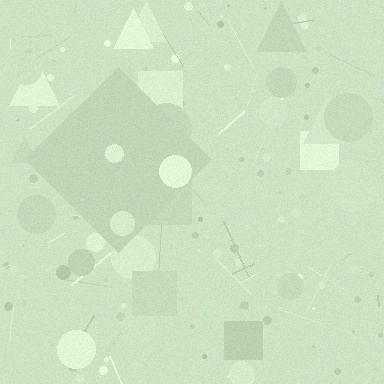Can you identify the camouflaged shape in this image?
The camouflaged shape is a diamond.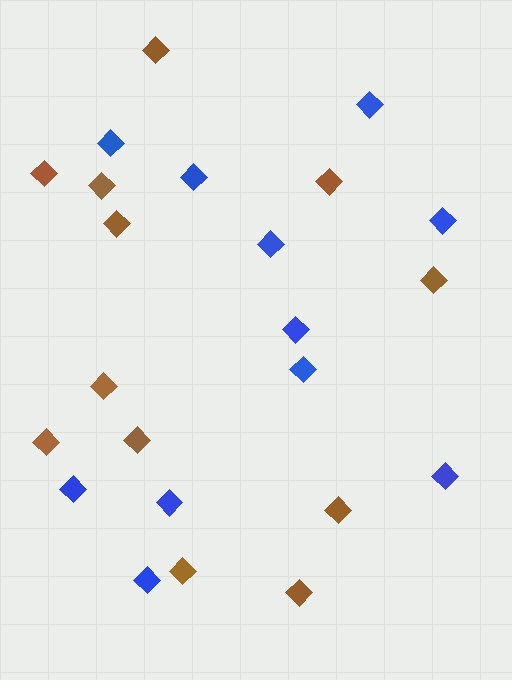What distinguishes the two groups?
There are 2 groups: one group of brown diamonds (12) and one group of blue diamonds (11).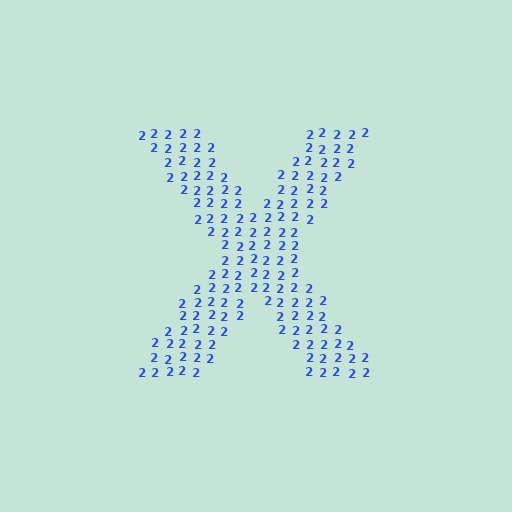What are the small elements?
The small elements are digit 2's.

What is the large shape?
The large shape is the letter X.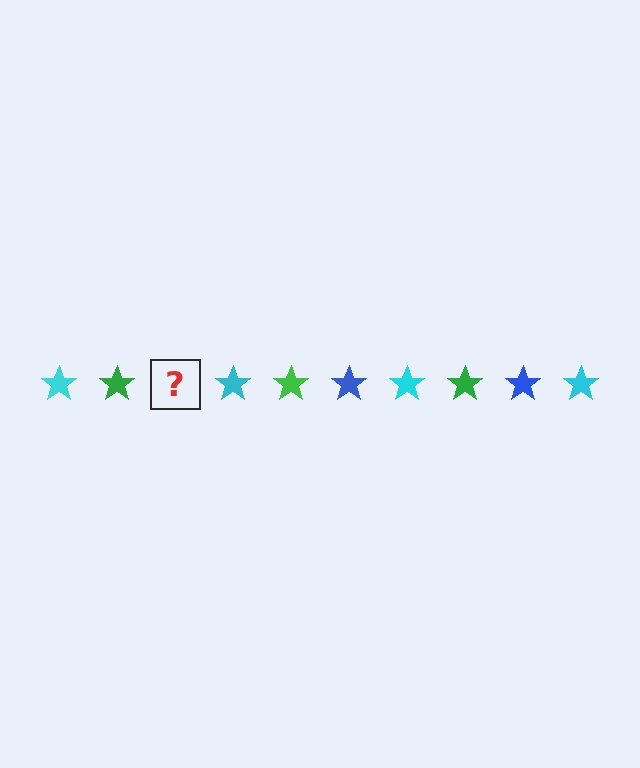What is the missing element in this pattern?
The missing element is a blue star.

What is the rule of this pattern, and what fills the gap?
The rule is that the pattern cycles through cyan, green, blue stars. The gap should be filled with a blue star.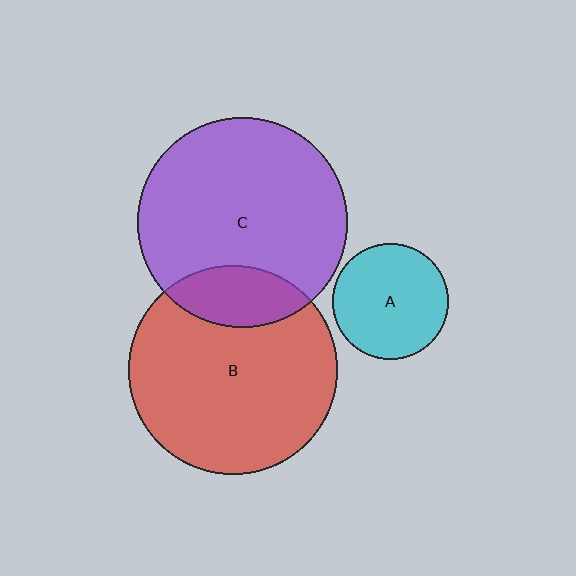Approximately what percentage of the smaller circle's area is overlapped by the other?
Approximately 20%.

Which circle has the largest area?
Circle C (purple).